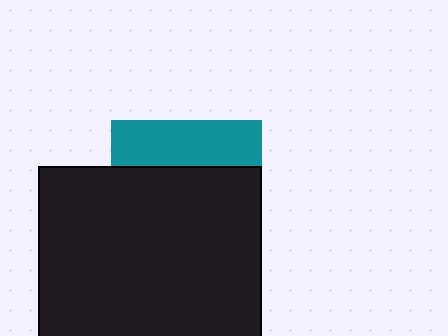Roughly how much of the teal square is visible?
A small part of it is visible (roughly 31%).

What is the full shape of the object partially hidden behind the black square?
The partially hidden object is a teal square.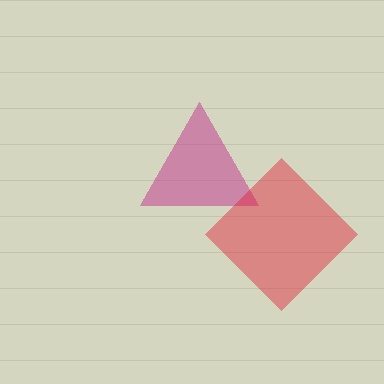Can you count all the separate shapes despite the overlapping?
Yes, there are 2 separate shapes.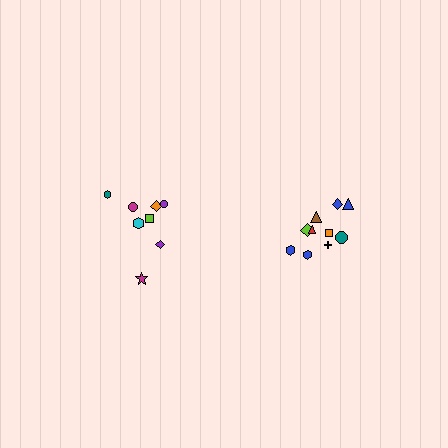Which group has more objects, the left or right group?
The right group.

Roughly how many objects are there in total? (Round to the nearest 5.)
Roughly 20 objects in total.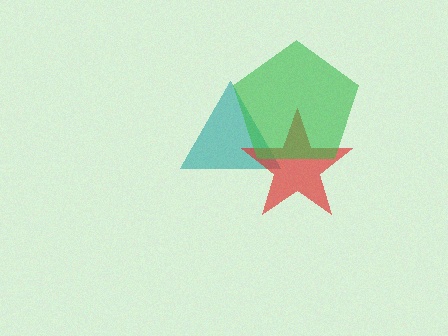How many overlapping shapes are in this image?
There are 3 overlapping shapes in the image.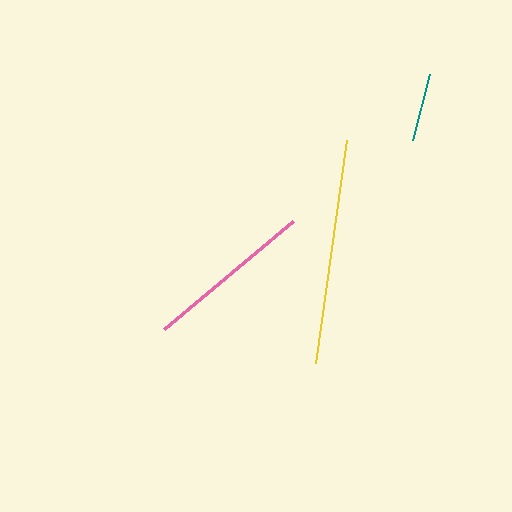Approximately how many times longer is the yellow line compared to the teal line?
The yellow line is approximately 3.3 times the length of the teal line.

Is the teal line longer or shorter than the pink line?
The pink line is longer than the teal line.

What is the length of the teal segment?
The teal segment is approximately 68 pixels long.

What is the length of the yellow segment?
The yellow segment is approximately 226 pixels long.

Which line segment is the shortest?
The teal line is the shortest at approximately 68 pixels.